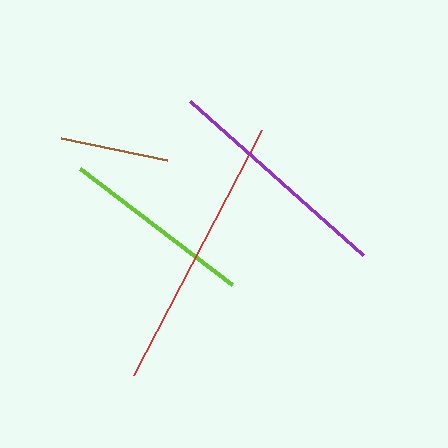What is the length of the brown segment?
The brown segment is approximately 108 pixels long.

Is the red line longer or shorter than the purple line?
The red line is longer than the purple line.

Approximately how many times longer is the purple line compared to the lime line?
The purple line is approximately 1.2 times the length of the lime line.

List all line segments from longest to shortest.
From longest to shortest: red, purple, lime, brown.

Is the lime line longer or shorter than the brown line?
The lime line is longer than the brown line.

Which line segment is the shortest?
The brown line is the shortest at approximately 108 pixels.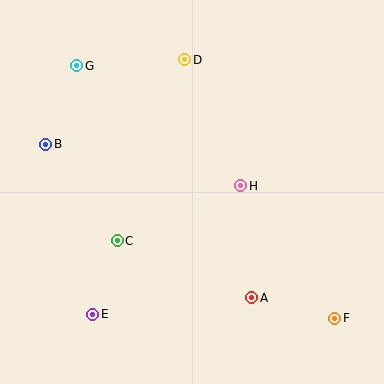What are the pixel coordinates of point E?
Point E is at (93, 314).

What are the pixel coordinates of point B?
Point B is at (46, 144).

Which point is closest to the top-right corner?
Point D is closest to the top-right corner.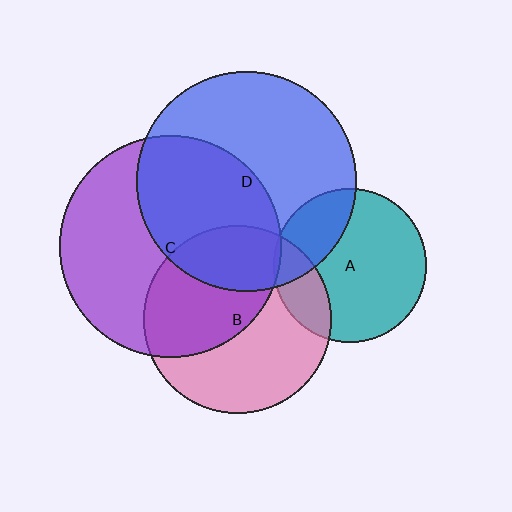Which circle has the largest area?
Circle C (purple).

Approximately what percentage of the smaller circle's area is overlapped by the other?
Approximately 50%.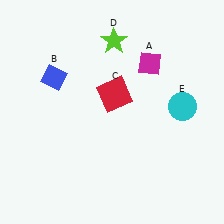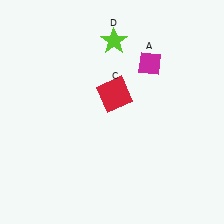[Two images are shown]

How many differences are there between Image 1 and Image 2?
There are 2 differences between the two images.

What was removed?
The cyan circle (E), the blue diamond (B) were removed in Image 2.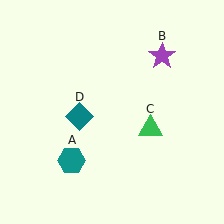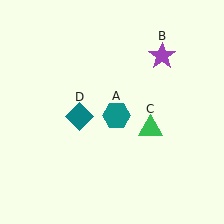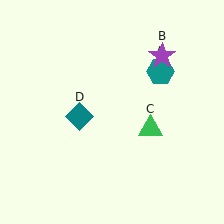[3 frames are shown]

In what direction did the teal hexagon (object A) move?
The teal hexagon (object A) moved up and to the right.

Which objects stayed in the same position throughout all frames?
Purple star (object B) and green triangle (object C) and teal diamond (object D) remained stationary.